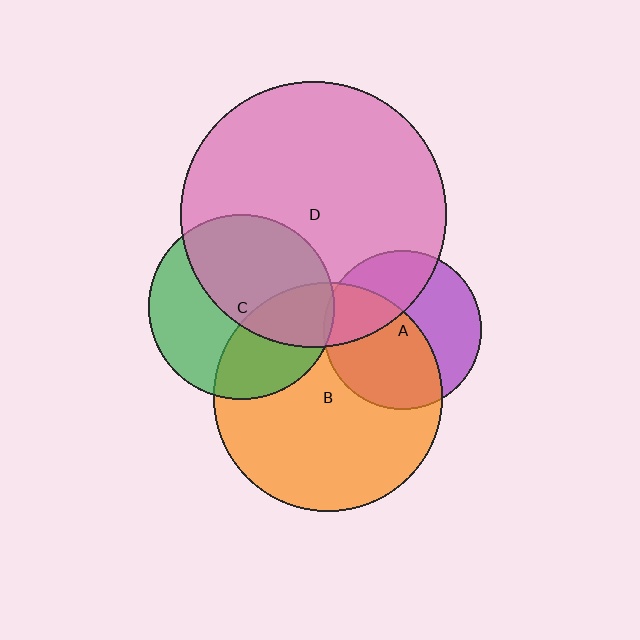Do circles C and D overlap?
Yes.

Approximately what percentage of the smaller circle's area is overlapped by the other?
Approximately 55%.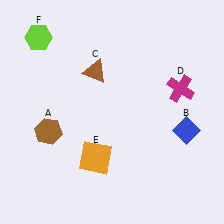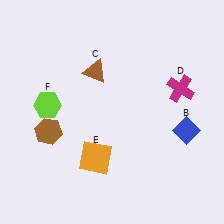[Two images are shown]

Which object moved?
The lime hexagon (F) moved down.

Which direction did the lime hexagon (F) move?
The lime hexagon (F) moved down.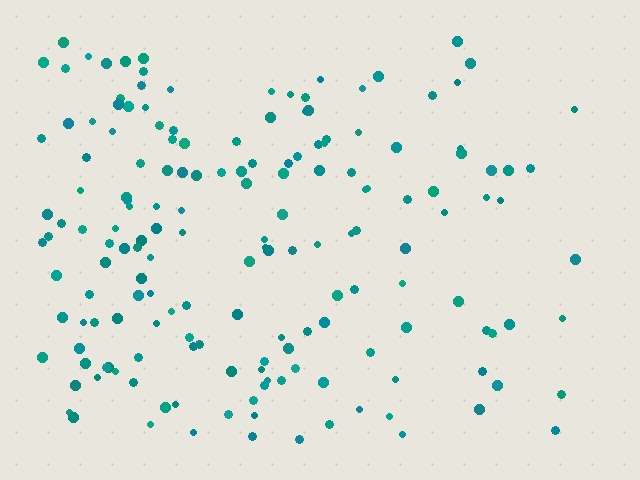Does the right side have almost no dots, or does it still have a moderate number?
Still a moderate number, just noticeably fewer than the left.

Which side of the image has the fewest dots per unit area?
The right.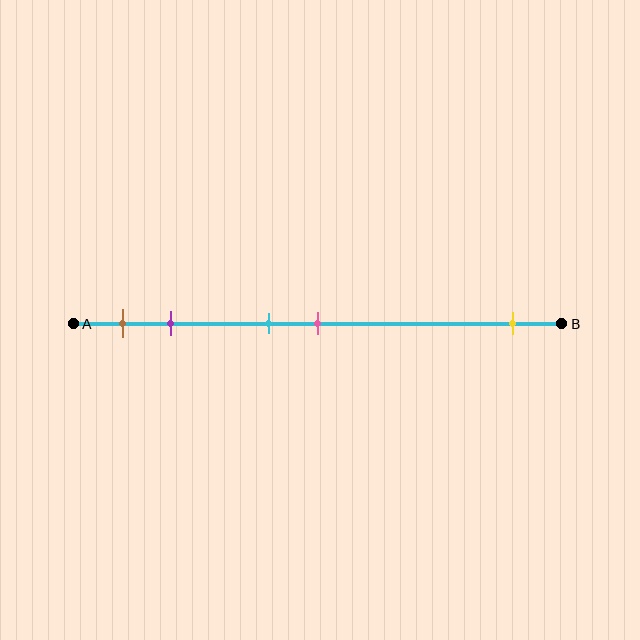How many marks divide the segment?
There are 5 marks dividing the segment.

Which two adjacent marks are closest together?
The cyan and pink marks are the closest adjacent pair.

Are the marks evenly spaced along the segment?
No, the marks are not evenly spaced.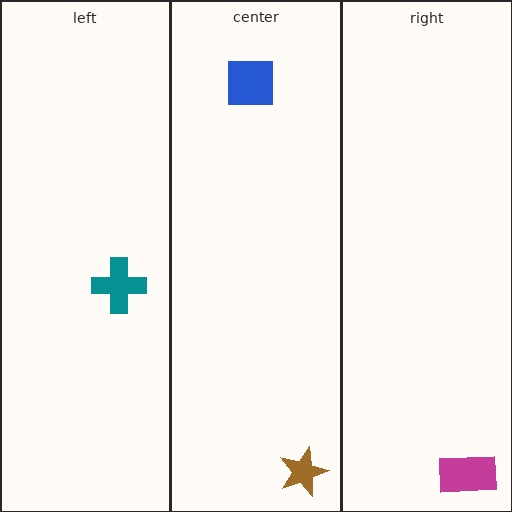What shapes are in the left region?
The teal cross.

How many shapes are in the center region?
2.